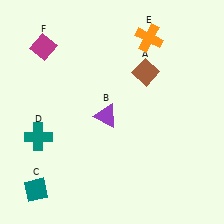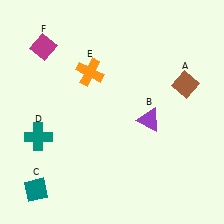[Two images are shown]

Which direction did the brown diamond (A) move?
The brown diamond (A) moved right.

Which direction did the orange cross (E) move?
The orange cross (E) moved left.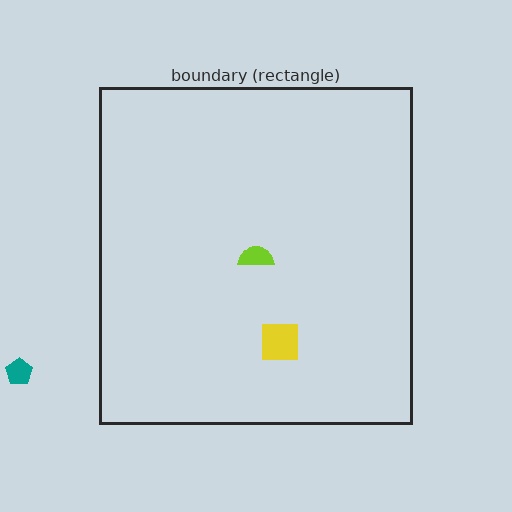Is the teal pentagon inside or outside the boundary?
Outside.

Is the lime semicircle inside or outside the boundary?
Inside.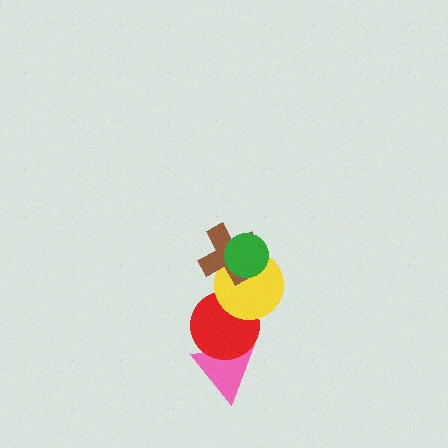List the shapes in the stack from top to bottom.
From top to bottom: the green circle, the brown cross, the yellow circle, the red circle, the pink triangle.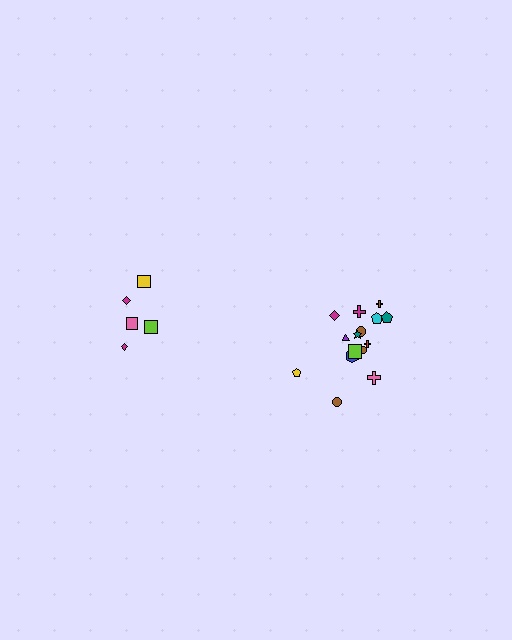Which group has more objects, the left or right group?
The right group.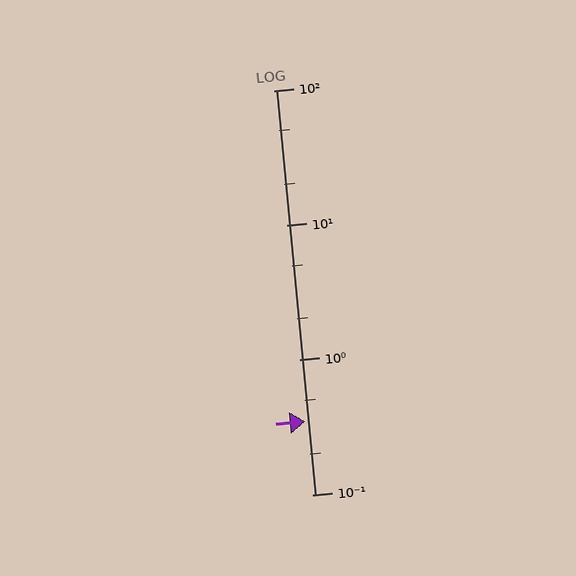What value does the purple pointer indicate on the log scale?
The pointer indicates approximately 0.35.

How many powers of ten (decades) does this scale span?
The scale spans 3 decades, from 0.1 to 100.